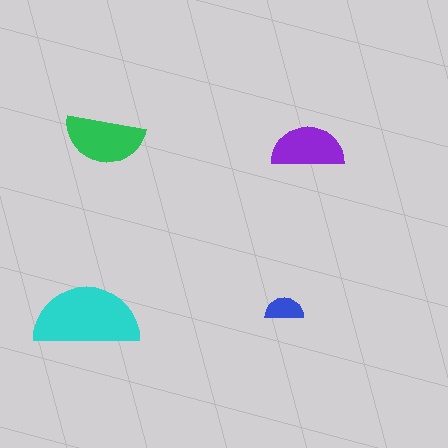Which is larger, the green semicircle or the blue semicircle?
The green one.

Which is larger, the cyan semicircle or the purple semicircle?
The cyan one.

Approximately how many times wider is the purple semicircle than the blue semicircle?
About 2 times wider.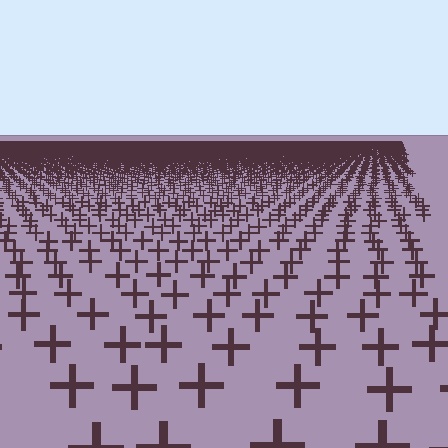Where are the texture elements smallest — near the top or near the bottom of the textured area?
Near the top.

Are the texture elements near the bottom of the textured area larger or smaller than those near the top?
Larger. Near the bottom, elements are closer to the viewer and appear at a bigger on-screen size.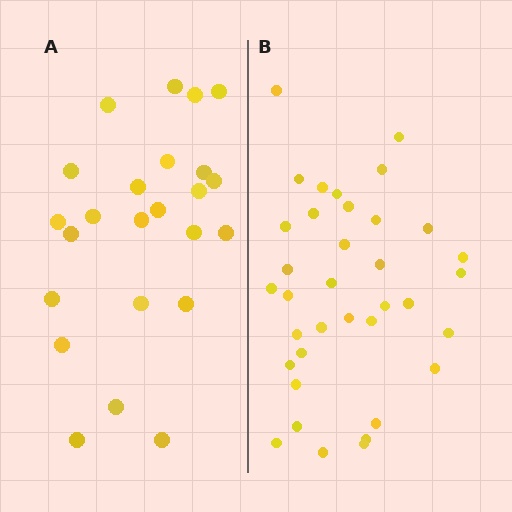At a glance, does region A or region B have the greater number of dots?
Region B (the right region) has more dots.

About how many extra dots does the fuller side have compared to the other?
Region B has roughly 12 or so more dots than region A.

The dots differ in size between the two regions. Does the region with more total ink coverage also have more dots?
No. Region A has more total ink coverage because its dots are larger, but region B actually contains more individual dots. Total area can be misleading — the number of items is what matters here.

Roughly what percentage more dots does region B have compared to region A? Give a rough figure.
About 50% more.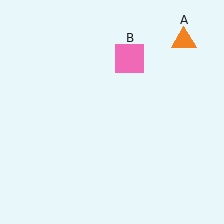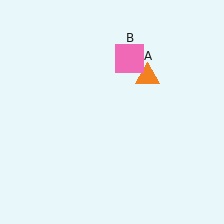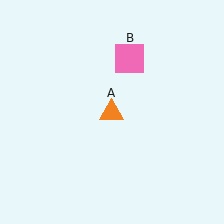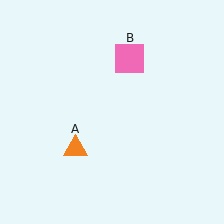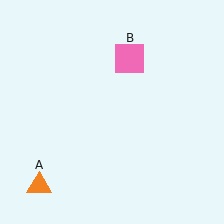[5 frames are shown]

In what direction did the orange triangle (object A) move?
The orange triangle (object A) moved down and to the left.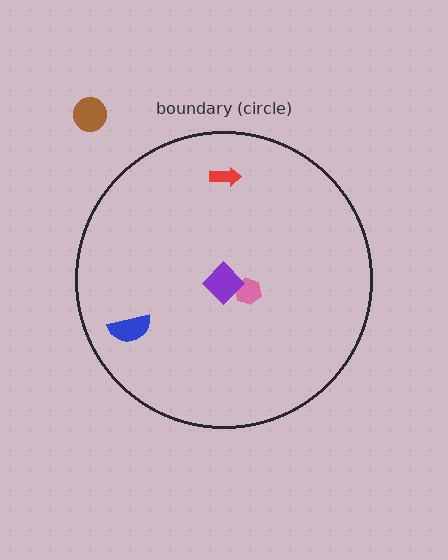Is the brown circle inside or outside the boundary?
Outside.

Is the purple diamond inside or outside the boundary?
Inside.